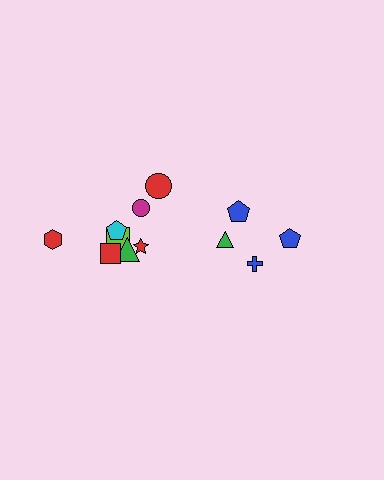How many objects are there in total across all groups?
There are 12 objects.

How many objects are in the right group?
There are 4 objects.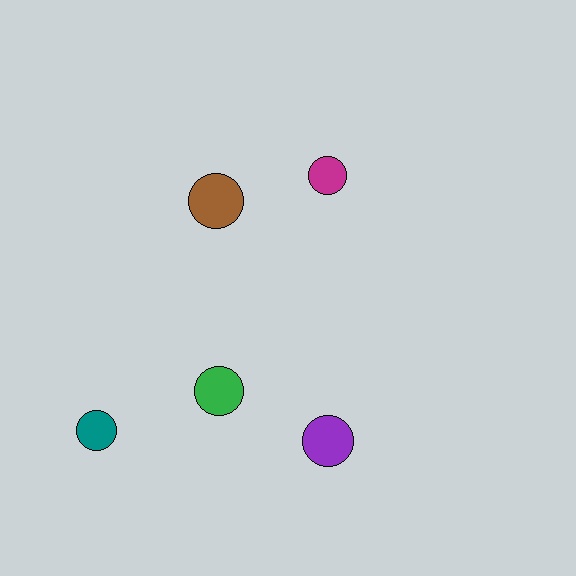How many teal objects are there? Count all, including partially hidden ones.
There is 1 teal object.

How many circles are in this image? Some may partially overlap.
There are 5 circles.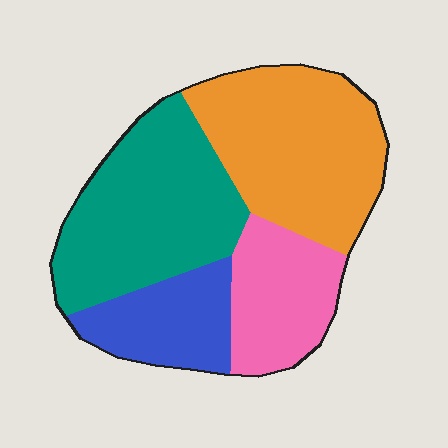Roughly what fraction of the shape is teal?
Teal covers 33% of the shape.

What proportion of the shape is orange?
Orange takes up about one third (1/3) of the shape.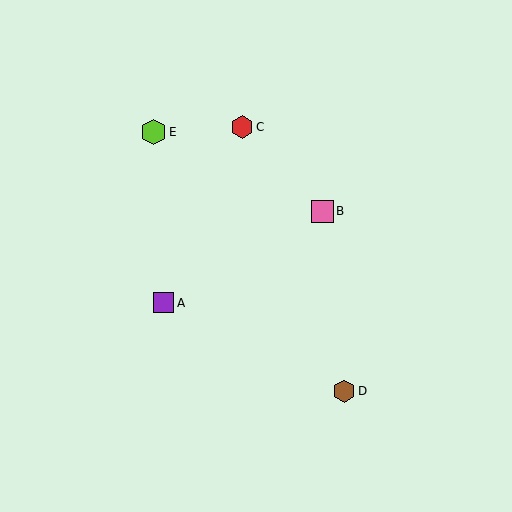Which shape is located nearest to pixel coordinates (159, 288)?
The purple square (labeled A) at (164, 303) is nearest to that location.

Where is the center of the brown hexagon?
The center of the brown hexagon is at (344, 391).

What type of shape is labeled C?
Shape C is a red hexagon.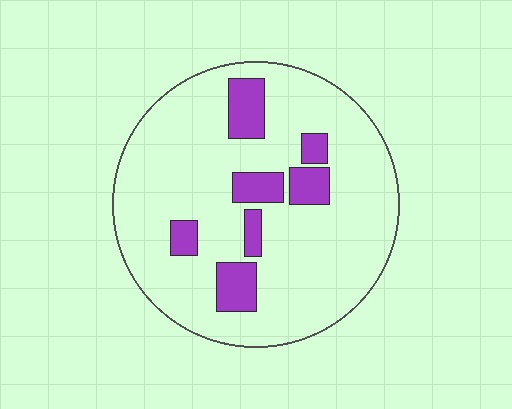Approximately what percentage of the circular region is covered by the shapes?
Approximately 15%.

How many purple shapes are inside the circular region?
7.